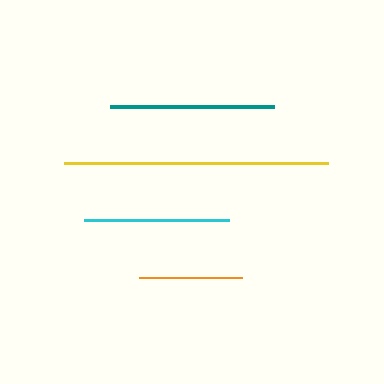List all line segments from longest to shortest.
From longest to shortest: yellow, teal, cyan, orange.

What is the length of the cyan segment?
The cyan segment is approximately 145 pixels long.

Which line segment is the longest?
The yellow line is the longest at approximately 263 pixels.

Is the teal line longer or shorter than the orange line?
The teal line is longer than the orange line.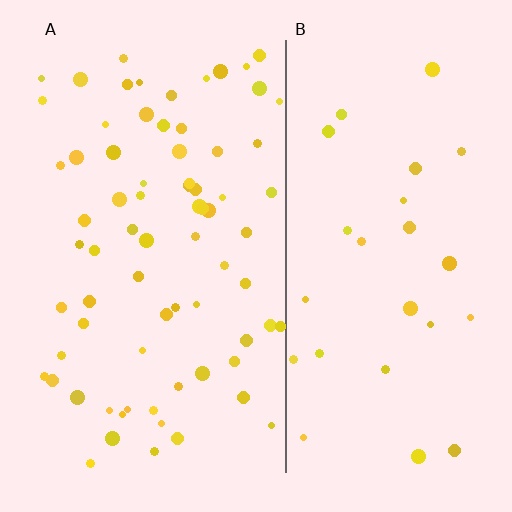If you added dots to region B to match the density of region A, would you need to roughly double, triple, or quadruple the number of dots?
Approximately triple.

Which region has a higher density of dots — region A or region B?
A (the left).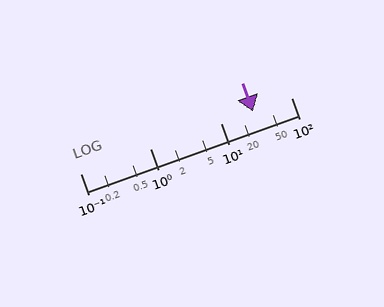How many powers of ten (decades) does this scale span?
The scale spans 3 decades, from 0.1 to 100.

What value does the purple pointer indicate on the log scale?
The pointer indicates approximately 29.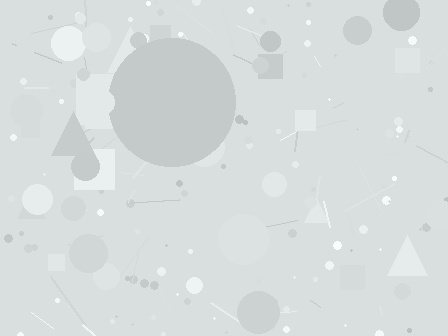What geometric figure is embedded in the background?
A circle is embedded in the background.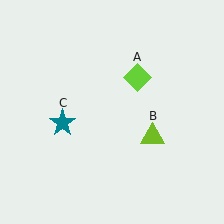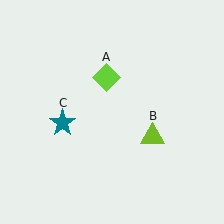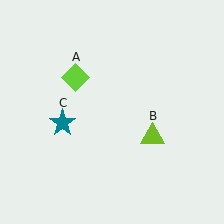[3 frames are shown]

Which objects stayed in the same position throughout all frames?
Lime triangle (object B) and teal star (object C) remained stationary.